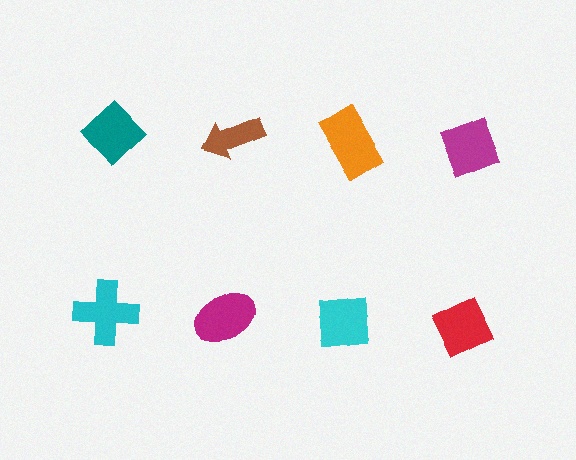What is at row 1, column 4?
A magenta diamond.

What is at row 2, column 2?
A magenta ellipse.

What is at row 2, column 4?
A red diamond.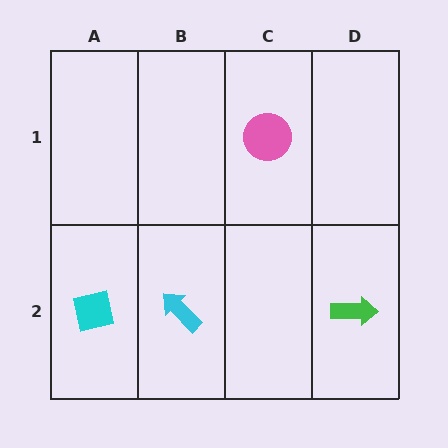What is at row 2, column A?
A cyan square.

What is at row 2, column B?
A cyan arrow.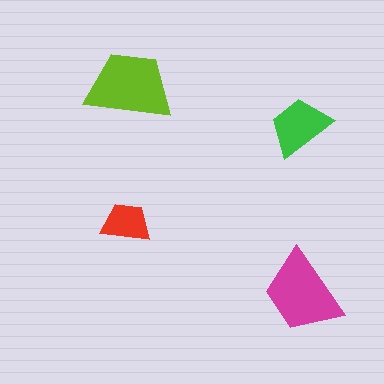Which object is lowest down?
The magenta trapezoid is bottommost.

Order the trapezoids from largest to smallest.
the lime one, the magenta one, the green one, the red one.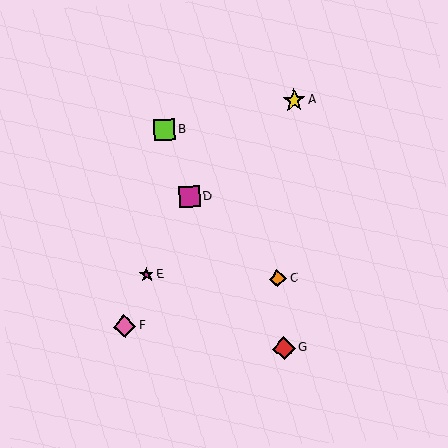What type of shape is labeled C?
Shape C is an orange diamond.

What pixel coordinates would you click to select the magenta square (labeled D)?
Click at (189, 197) to select the magenta square D.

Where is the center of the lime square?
The center of the lime square is at (164, 130).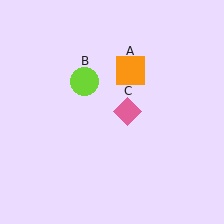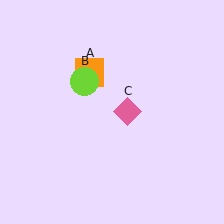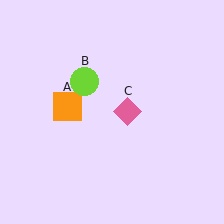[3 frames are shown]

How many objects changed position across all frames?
1 object changed position: orange square (object A).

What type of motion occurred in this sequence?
The orange square (object A) rotated counterclockwise around the center of the scene.